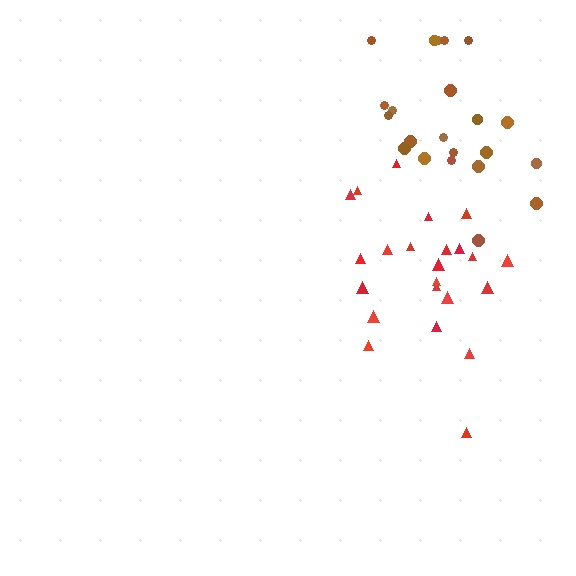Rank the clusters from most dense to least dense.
red, brown.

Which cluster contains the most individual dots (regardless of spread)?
Red (23).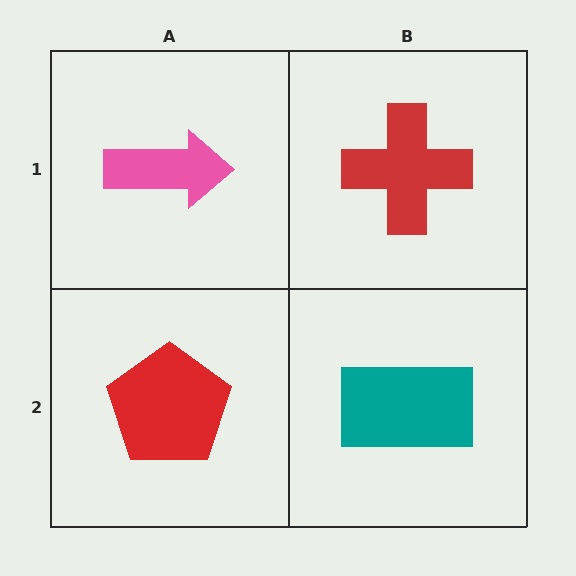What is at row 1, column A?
A pink arrow.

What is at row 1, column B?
A red cross.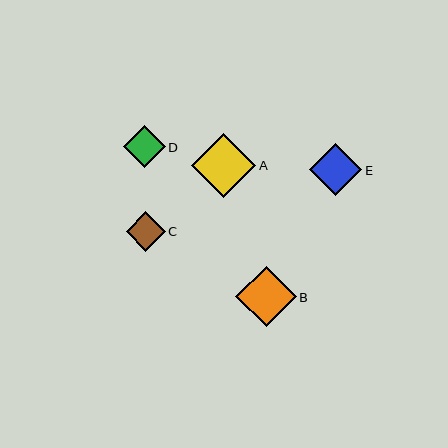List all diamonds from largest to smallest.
From largest to smallest: A, B, E, D, C.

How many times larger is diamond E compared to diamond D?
Diamond E is approximately 1.2 times the size of diamond D.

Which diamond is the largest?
Diamond A is the largest with a size of approximately 64 pixels.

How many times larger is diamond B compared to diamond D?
Diamond B is approximately 1.4 times the size of diamond D.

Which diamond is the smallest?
Diamond C is the smallest with a size of approximately 39 pixels.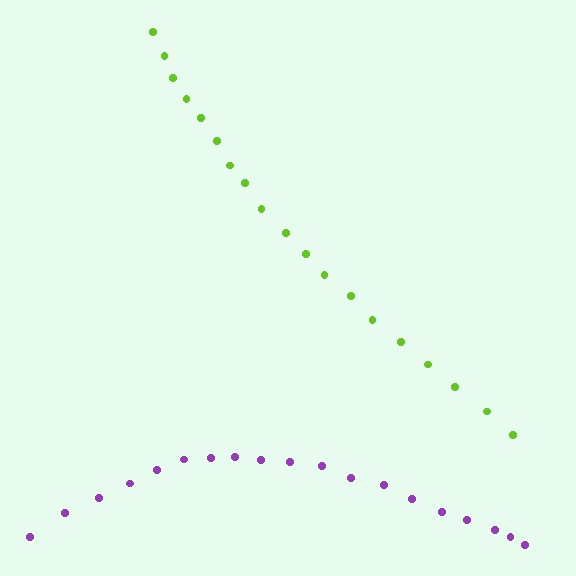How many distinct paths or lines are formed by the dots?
There are 2 distinct paths.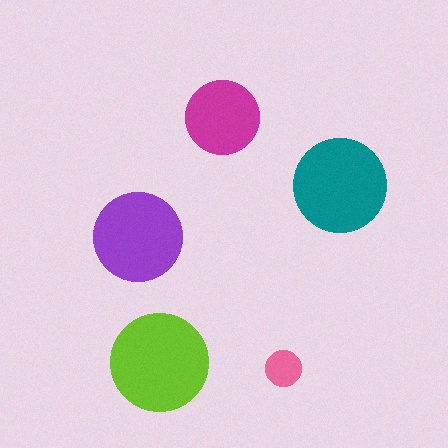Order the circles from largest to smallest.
the lime one, the teal one, the purple one, the magenta one, the pink one.